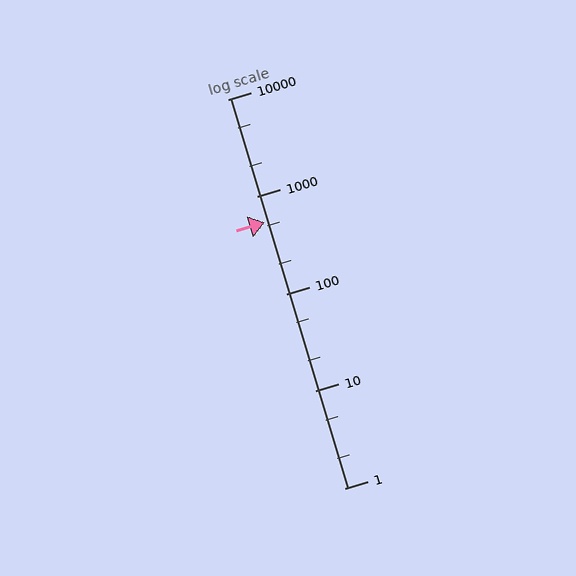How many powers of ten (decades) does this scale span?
The scale spans 4 decades, from 1 to 10000.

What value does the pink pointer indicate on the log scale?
The pointer indicates approximately 540.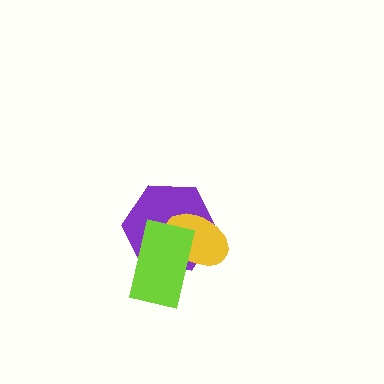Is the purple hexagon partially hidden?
Yes, it is partially covered by another shape.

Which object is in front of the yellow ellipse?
The lime rectangle is in front of the yellow ellipse.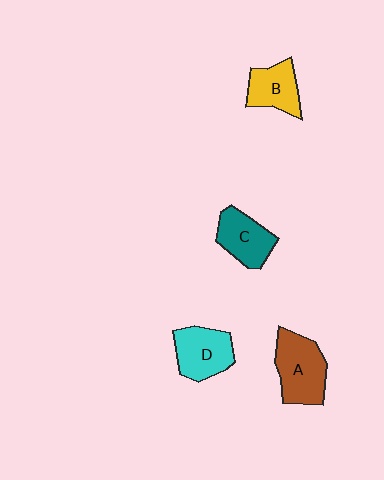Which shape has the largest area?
Shape A (brown).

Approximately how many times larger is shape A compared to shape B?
Approximately 1.4 times.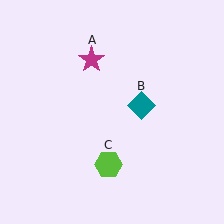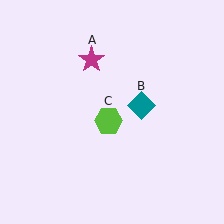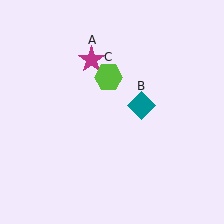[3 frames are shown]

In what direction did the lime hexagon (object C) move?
The lime hexagon (object C) moved up.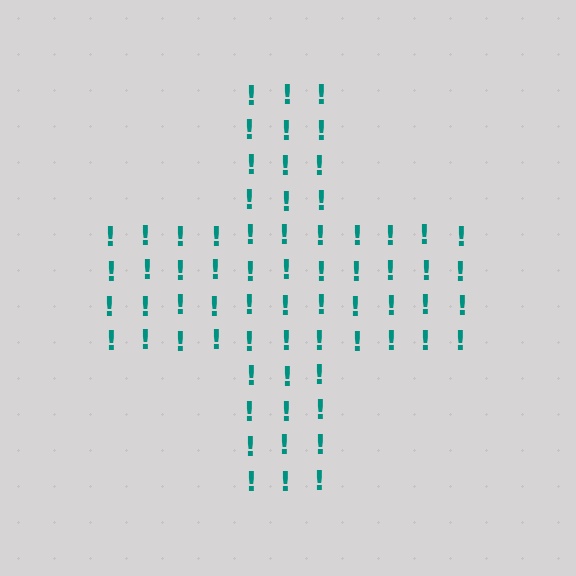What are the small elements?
The small elements are exclamation marks.